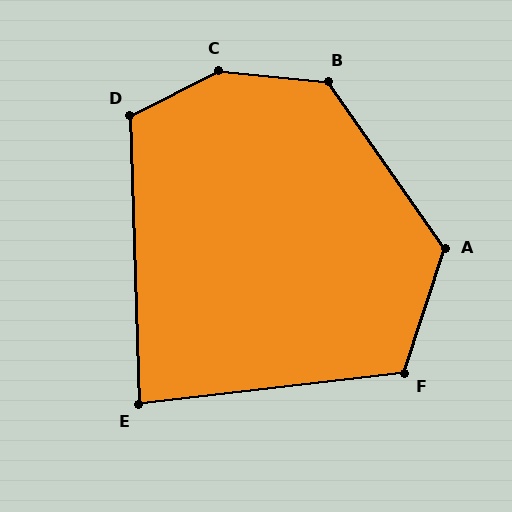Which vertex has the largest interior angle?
C, at approximately 148 degrees.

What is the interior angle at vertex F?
Approximately 115 degrees (obtuse).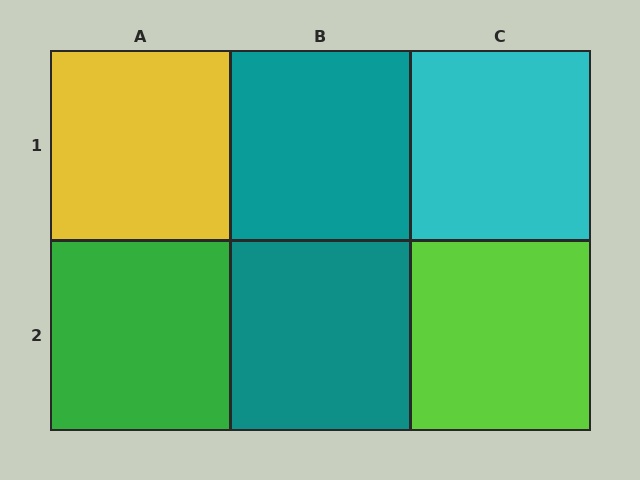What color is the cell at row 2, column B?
Teal.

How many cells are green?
1 cell is green.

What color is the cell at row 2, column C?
Lime.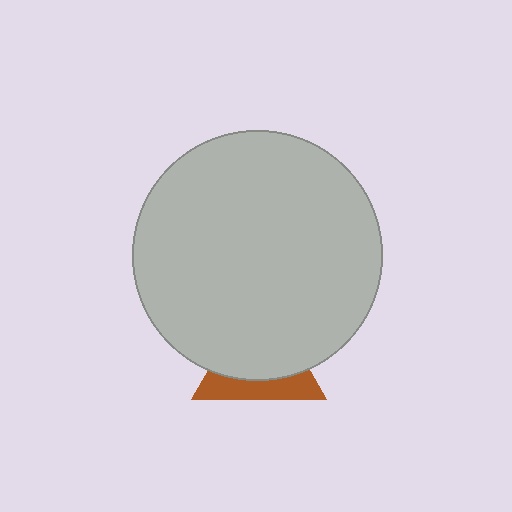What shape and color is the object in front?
The object in front is a light gray circle.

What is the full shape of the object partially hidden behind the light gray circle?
The partially hidden object is a brown triangle.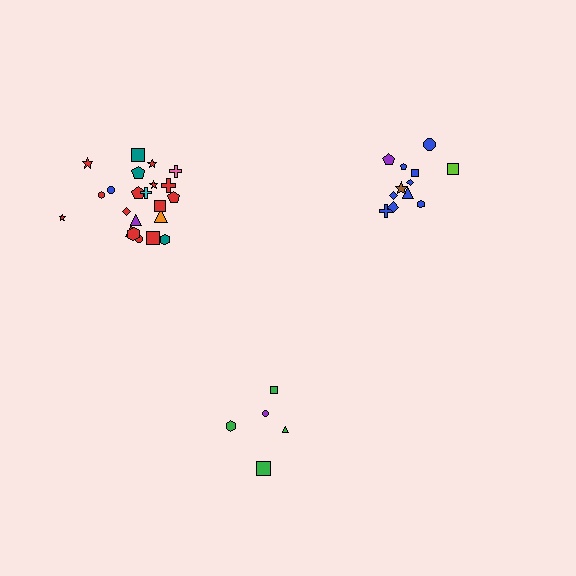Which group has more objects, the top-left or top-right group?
The top-left group.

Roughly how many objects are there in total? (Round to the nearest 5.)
Roughly 40 objects in total.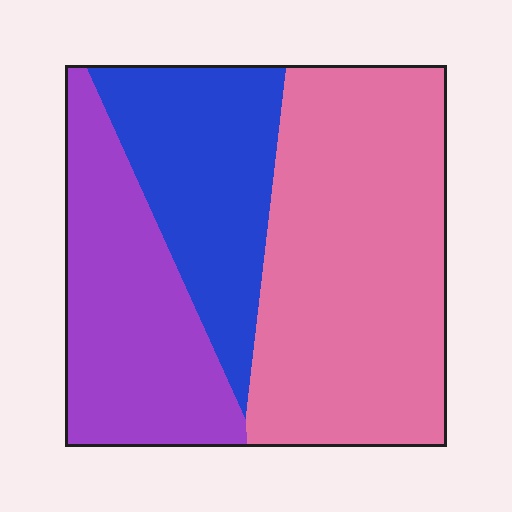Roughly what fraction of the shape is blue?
Blue takes up about one quarter (1/4) of the shape.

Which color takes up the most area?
Pink, at roughly 50%.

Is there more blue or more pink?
Pink.